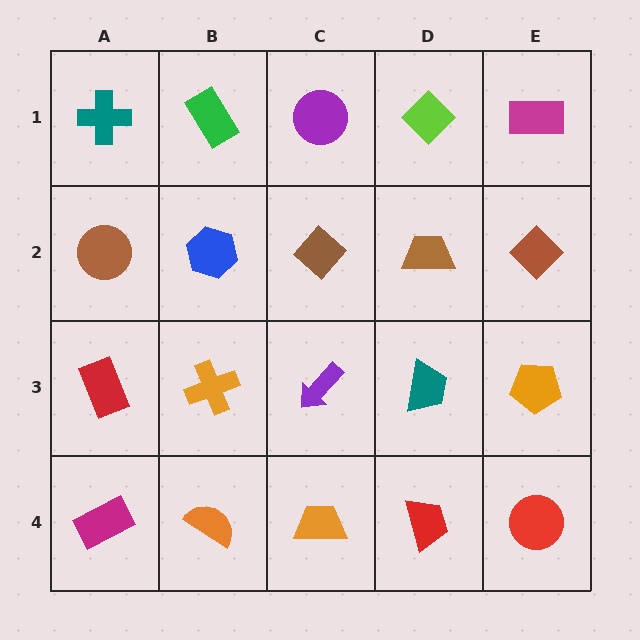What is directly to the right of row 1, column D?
A magenta rectangle.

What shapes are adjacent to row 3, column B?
A blue hexagon (row 2, column B), an orange semicircle (row 4, column B), a red rectangle (row 3, column A), a purple arrow (row 3, column C).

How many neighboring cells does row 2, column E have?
3.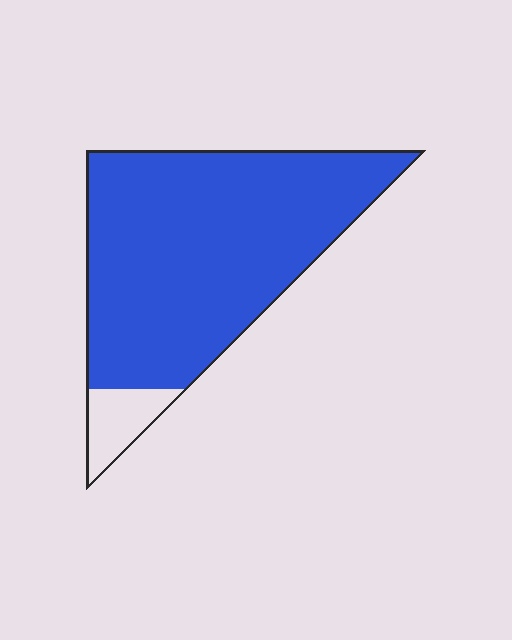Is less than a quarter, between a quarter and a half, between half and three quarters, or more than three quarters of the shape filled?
More than three quarters.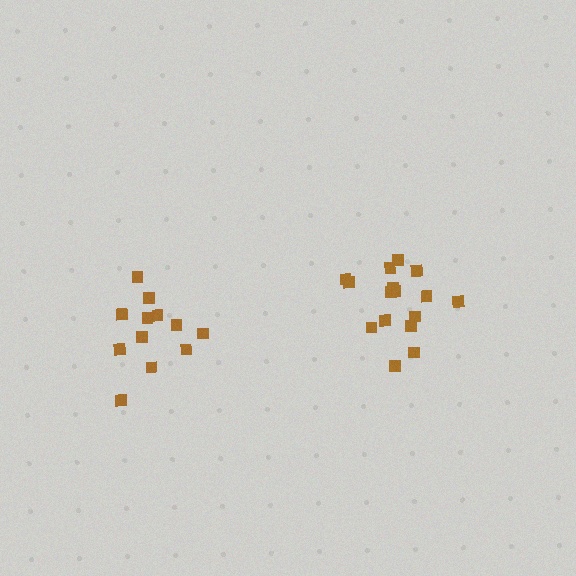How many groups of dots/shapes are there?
There are 2 groups.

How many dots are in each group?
Group 1: 16 dots, Group 2: 12 dots (28 total).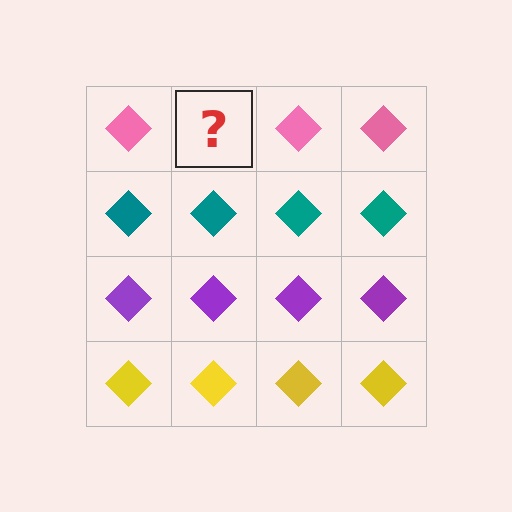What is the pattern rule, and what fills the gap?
The rule is that each row has a consistent color. The gap should be filled with a pink diamond.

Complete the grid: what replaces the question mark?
The question mark should be replaced with a pink diamond.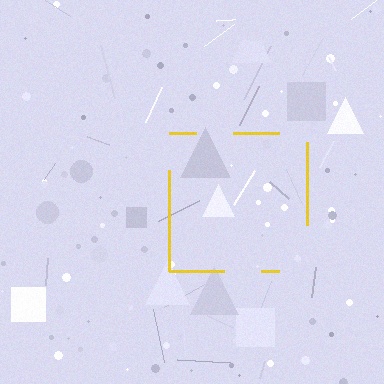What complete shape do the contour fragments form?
The contour fragments form a square.